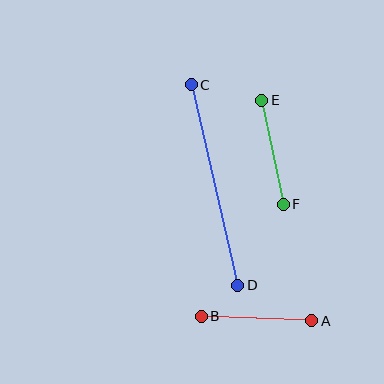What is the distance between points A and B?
The distance is approximately 110 pixels.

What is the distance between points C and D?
The distance is approximately 206 pixels.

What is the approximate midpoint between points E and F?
The midpoint is at approximately (273, 152) pixels.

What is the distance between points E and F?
The distance is approximately 106 pixels.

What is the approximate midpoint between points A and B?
The midpoint is at approximately (257, 318) pixels.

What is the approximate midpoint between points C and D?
The midpoint is at approximately (214, 185) pixels.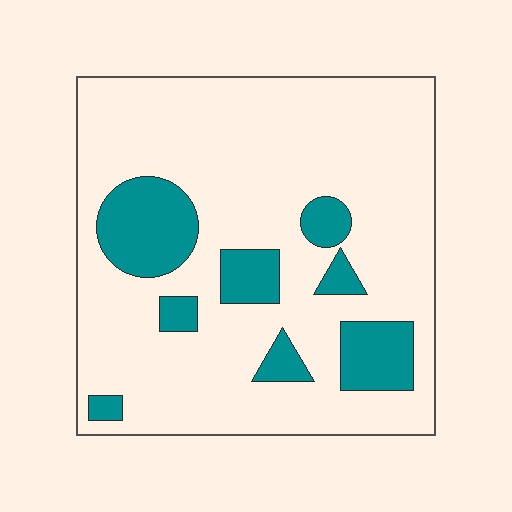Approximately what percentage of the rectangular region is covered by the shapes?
Approximately 20%.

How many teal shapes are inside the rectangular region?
8.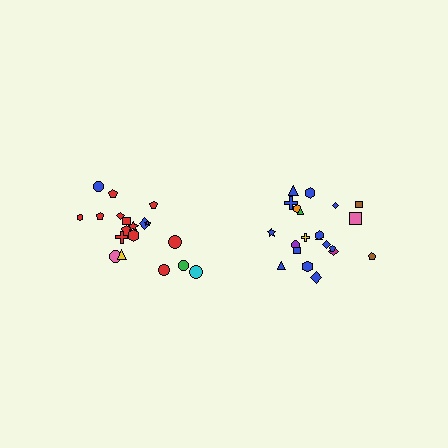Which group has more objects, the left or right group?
The right group.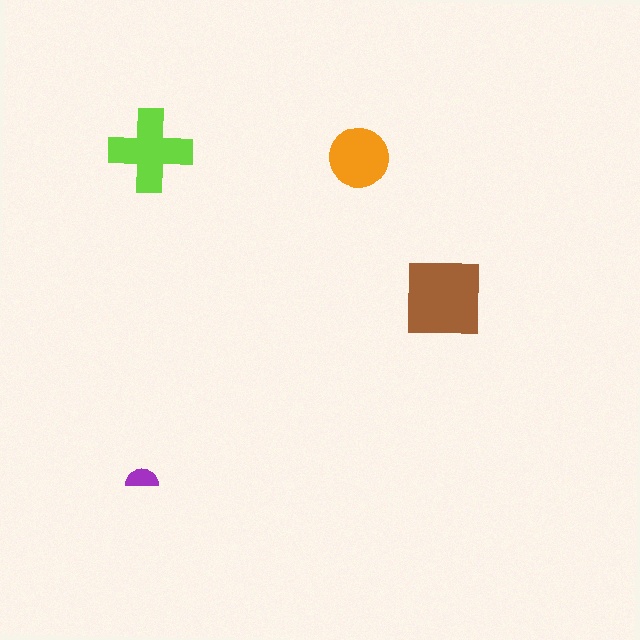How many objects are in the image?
There are 4 objects in the image.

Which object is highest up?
The lime cross is topmost.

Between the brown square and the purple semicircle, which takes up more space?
The brown square.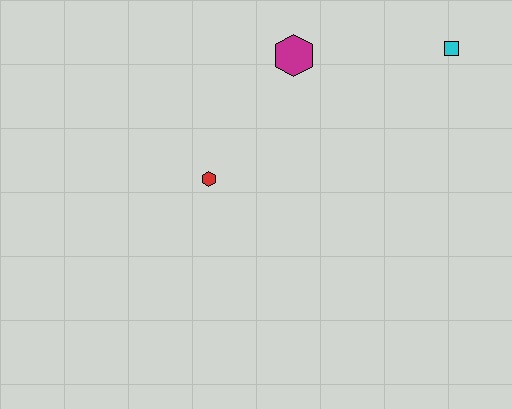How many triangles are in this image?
There are no triangles.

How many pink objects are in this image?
There are no pink objects.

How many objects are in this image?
There are 3 objects.